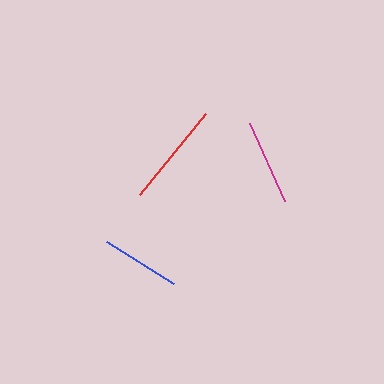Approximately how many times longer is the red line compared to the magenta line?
The red line is approximately 1.2 times the length of the magenta line.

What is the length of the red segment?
The red segment is approximately 105 pixels long.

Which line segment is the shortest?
The blue line is the shortest at approximately 79 pixels.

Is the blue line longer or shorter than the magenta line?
The magenta line is longer than the blue line.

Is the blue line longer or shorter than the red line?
The red line is longer than the blue line.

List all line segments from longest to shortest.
From longest to shortest: red, magenta, blue.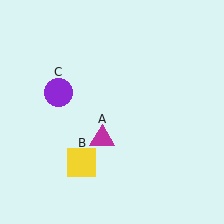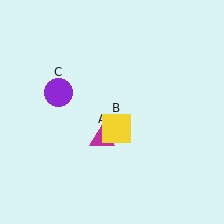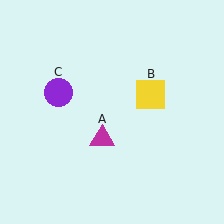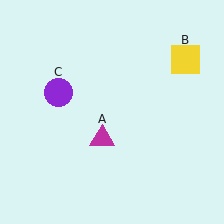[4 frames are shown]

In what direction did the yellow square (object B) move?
The yellow square (object B) moved up and to the right.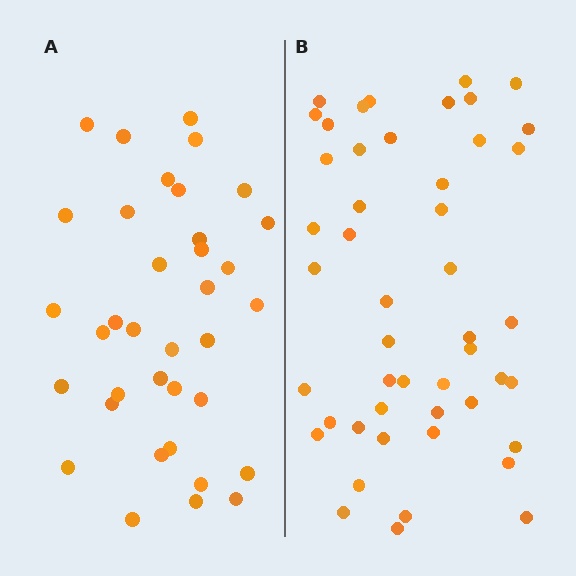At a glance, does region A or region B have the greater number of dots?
Region B (the right region) has more dots.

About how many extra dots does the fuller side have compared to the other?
Region B has roughly 12 or so more dots than region A.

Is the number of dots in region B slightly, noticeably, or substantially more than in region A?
Region B has noticeably more, but not dramatically so. The ratio is roughly 1.3 to 1.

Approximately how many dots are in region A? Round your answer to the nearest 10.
About 40 dots. (The exact count is 36, which rounds to 40.)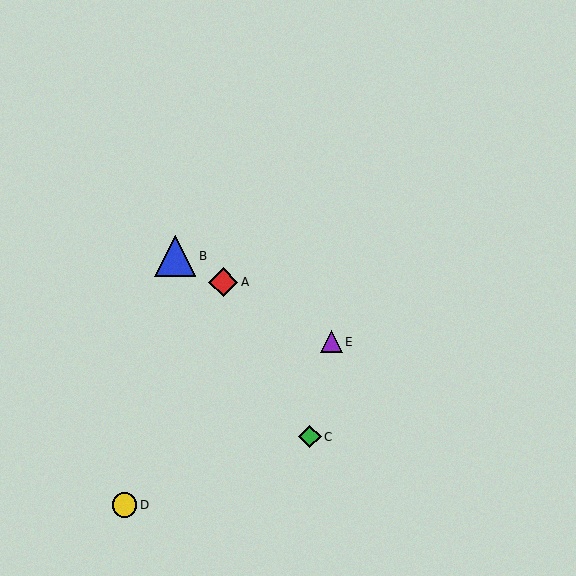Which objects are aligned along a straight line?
Objects A, B, E are aligned along a straight line.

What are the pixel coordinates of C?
Object C is at (310, 437).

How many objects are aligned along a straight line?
3 objects (A, B, E) are aligned along a straight line.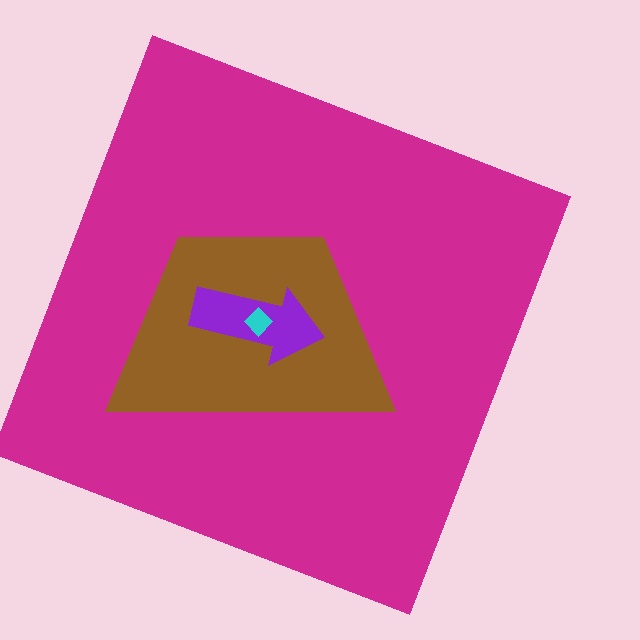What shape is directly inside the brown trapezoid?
The purple arrow.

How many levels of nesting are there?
4.